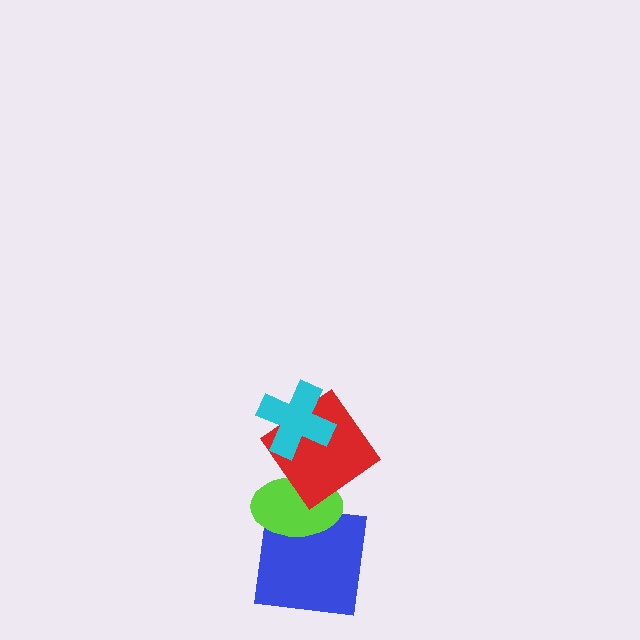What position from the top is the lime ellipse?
The lime ellipse is 3rd from the top.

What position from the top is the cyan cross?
The cyan cross is 1st from the top.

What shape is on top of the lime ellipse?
The red diamond is on top of the lime ellipse.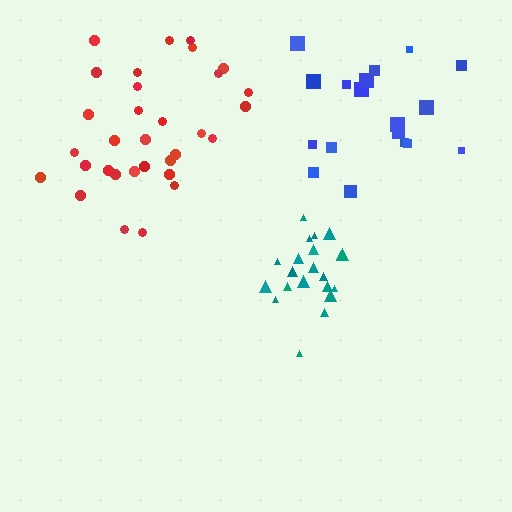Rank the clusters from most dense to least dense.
teal, red, blue.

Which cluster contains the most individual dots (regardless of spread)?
Red (32).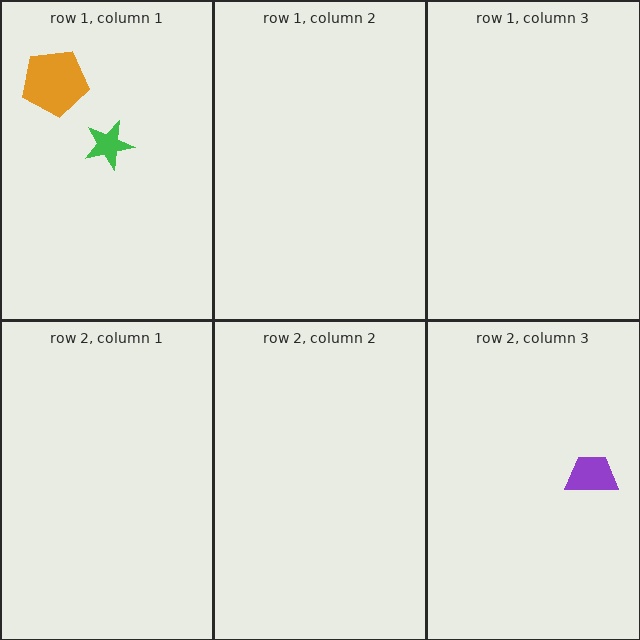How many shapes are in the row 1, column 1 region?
2.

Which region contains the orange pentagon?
The row 1, column 1 region.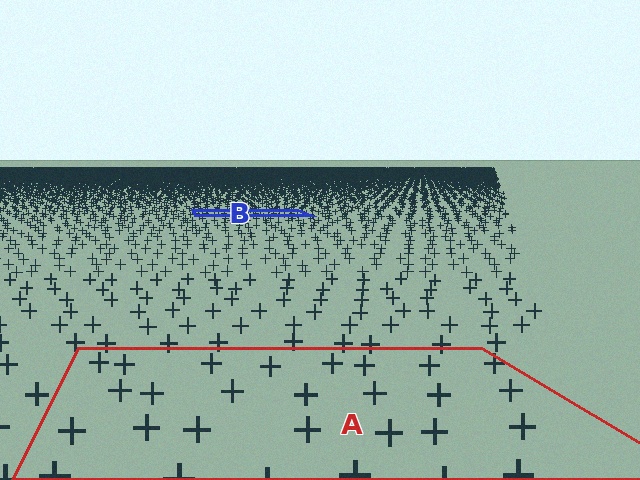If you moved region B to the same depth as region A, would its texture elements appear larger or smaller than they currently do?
They would appear larger. At a closer depth, the same texture elements are projected at a bigger on-screen size.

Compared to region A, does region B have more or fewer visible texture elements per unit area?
Region B has more texture elements per unit area — they are packed more densely because it is farther away.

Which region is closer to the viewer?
Region A is closer. The texture elements there are larger and more spread out.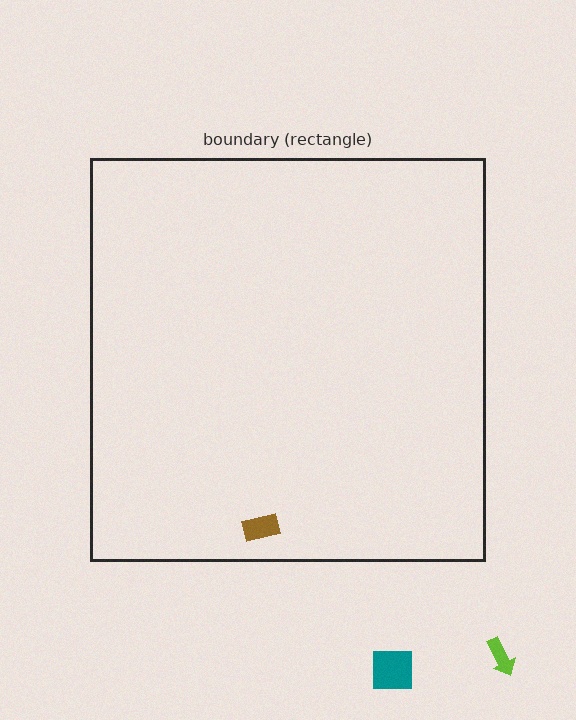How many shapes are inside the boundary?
1 inside, 2 outside.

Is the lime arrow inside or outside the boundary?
Outside.